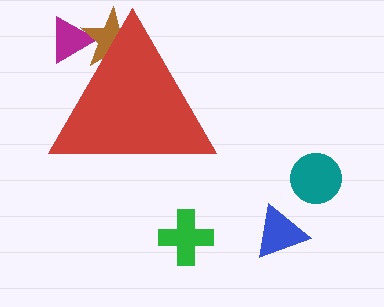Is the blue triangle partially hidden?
No, the blue triangle is fully visible.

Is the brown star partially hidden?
Yes, the brown star is partially hidden behind the red triangle.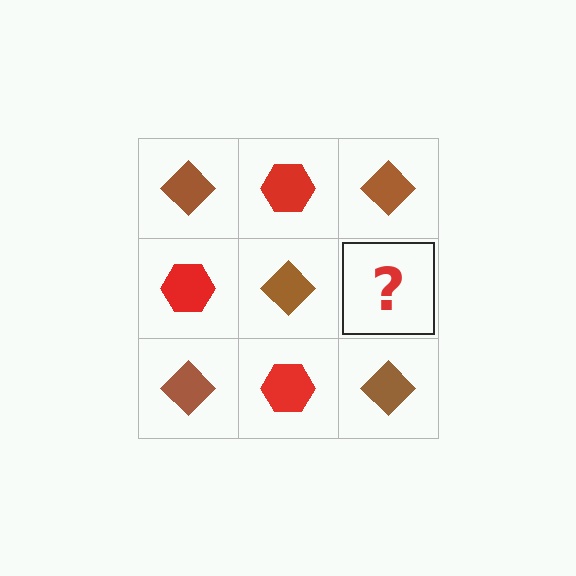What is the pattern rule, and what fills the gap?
The rule is that it alternates brown diamond and red hexagon in a checkerboard pattern. The gap should be filled with a red hexagon.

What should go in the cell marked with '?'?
The missing cell should contain a red hexagon.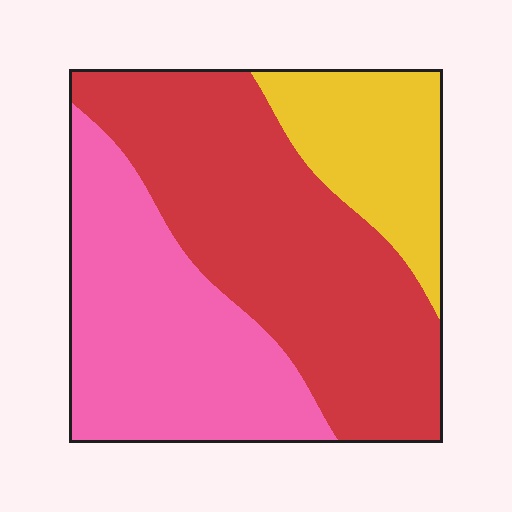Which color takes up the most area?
Red, at roughly 45%.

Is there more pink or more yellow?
Pink.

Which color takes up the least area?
Yellow, at roughly 20%.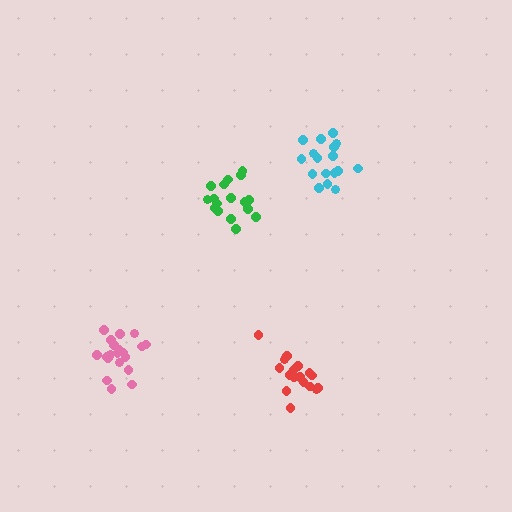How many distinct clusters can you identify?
There are 4 distinct clusters.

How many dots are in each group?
Group 1: 20 dots, Group 2: 17 dots, Group 3: 17 dots, Group 4: 18 dots (72 total).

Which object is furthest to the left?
The pink cluster is leftmost.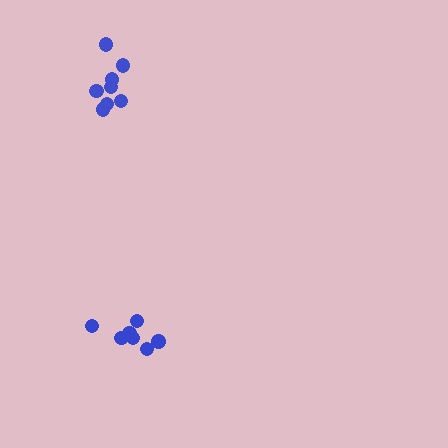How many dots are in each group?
Group 1: 7 dots, Group 2: 8 dots (15 total).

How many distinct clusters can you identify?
There are 2 distinct clusters.